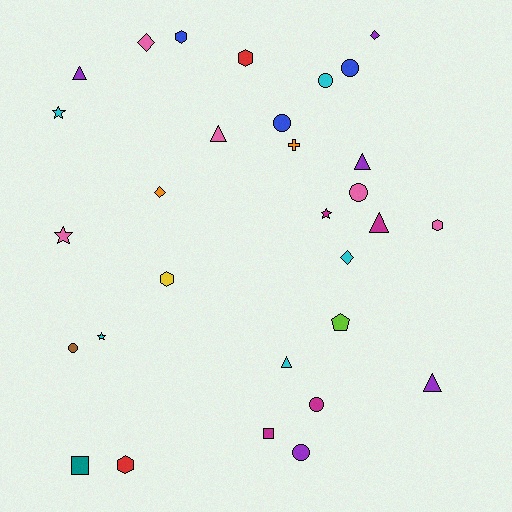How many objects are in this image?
There are 30 objects.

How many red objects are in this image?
There are 2 red objects.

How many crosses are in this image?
There is 1 cross.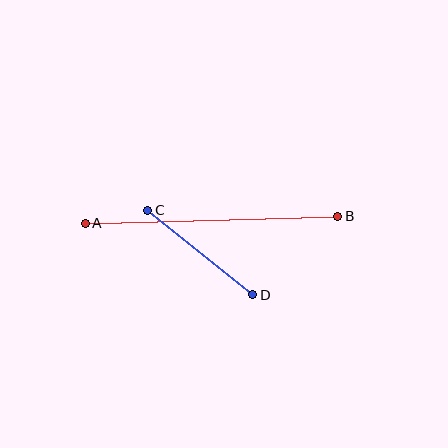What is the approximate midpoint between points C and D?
The midpoint is at approximately (200, 252) pixels.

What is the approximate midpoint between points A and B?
The midpoint is at approximately (211, 220) pixels.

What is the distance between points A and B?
The distance is approximately 253 pixels.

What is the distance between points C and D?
The distance is approximately 135 pixels.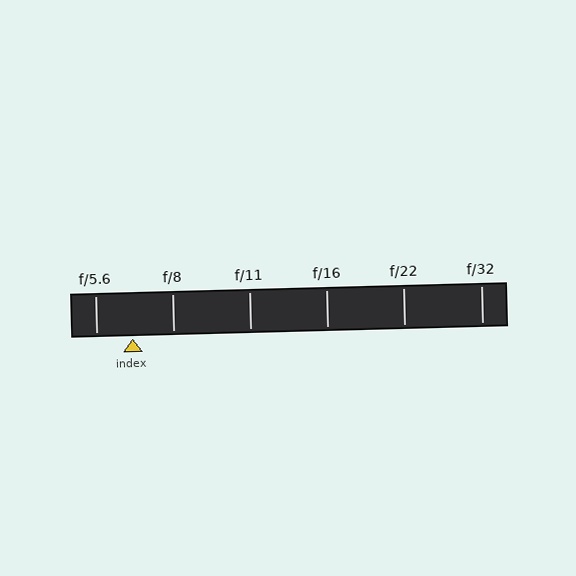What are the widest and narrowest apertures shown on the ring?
The widest aperture shown is f/5.6 and the narrowest is f/32.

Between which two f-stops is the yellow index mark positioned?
The index mark is between f/5.6 and f/8.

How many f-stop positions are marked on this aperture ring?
There are 6 f-stop positions marked.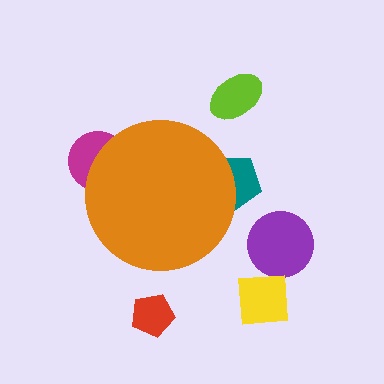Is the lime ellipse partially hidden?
No, the lime ellipse is fully visible.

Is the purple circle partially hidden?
No, the purple circle is fully visible.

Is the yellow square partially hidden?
No, the yellow square is fully visible.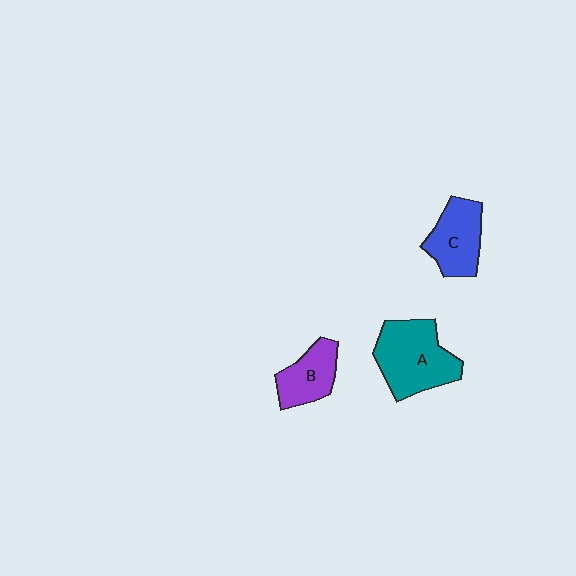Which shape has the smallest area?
Shape B (purple).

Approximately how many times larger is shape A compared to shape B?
Approximately 1.7 times.